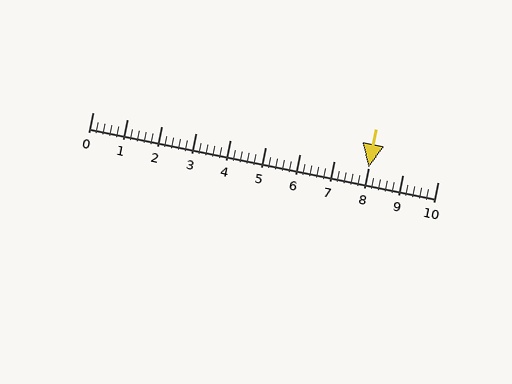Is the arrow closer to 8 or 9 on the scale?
The arrow is closer to 8.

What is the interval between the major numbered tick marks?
The major tick marks are spaced 1 units apart.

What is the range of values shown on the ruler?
The ruler shows values from 0 to 10.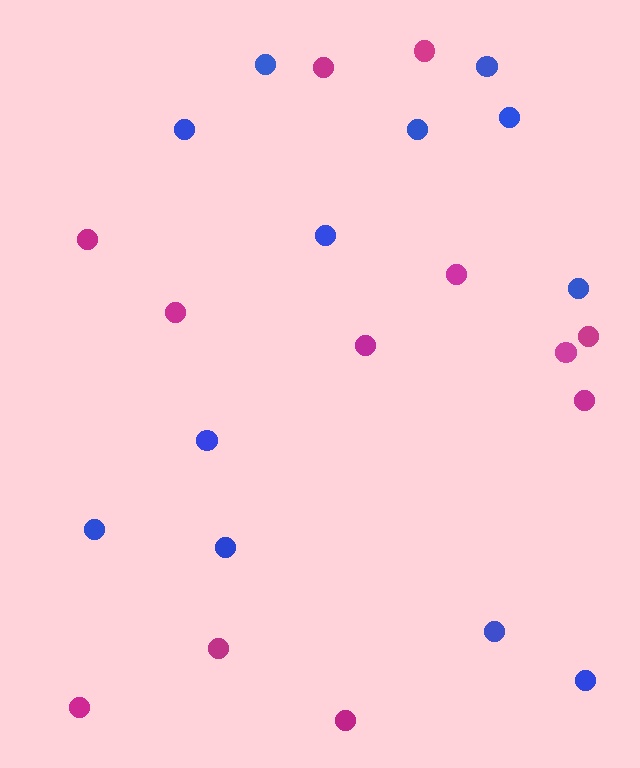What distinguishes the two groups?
There are 2 groups: one group of blue circles (12) and one group of magenta circles (12).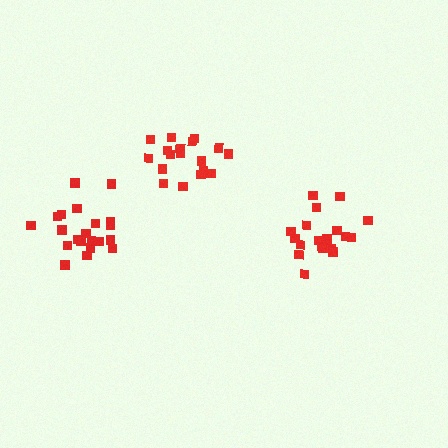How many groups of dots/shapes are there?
There are 3 groups.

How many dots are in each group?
Group 1: 21 dots, Group 2: 19 dots, Group 3: 18 dots (58 total).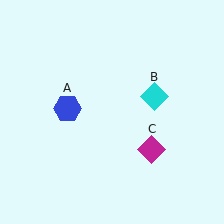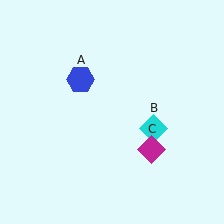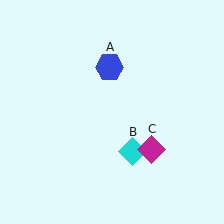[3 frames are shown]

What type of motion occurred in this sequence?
The blue hexagon (object A), cyan diamond (object B) rotated clockwise around the center of the scene.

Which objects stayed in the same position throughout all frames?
Magenta diamond (object C) remained stationary.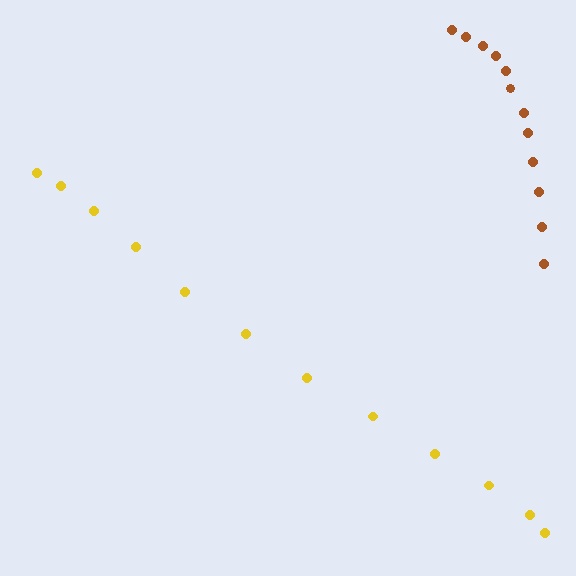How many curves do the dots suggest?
There are 2 distinct paths.